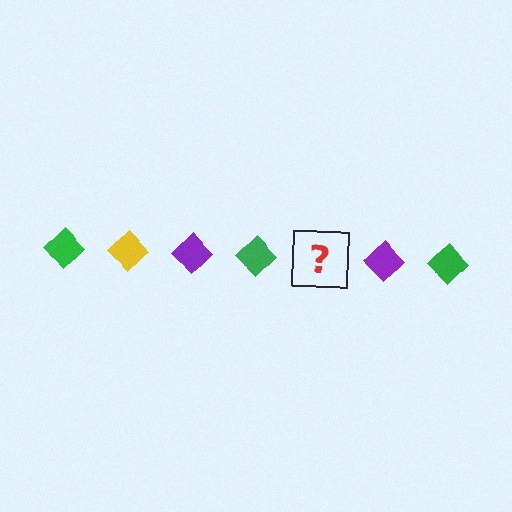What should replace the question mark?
The question mark should be replaced with a yellow diamond.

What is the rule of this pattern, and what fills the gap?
The rule is that the pattern cycles through green, yellow, purple diamonds. The gap should be filled with a yellow diamond.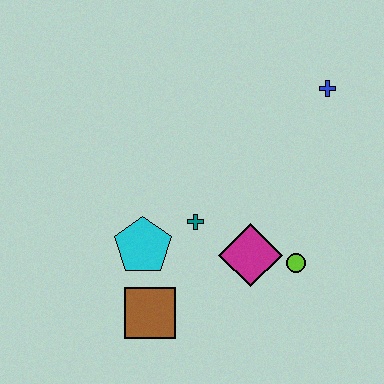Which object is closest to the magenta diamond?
The lime circle is closest to the magenta diamond.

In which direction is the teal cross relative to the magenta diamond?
The teal cross is to the left of the magenta diamond.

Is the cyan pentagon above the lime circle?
Yes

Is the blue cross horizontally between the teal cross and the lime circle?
No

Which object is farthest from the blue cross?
The brown square is farthest from the blue cross.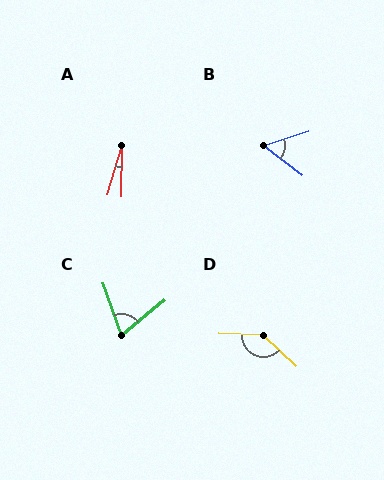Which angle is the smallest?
A, at approximately 16 degrees.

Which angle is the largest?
D, at approximately 138 degrees.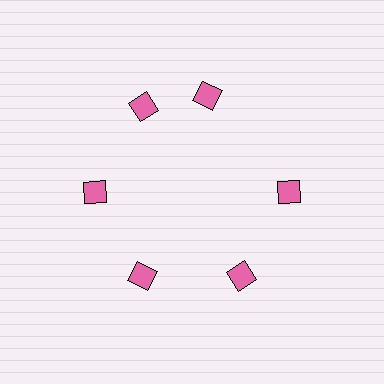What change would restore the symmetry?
The symmetry would be restored by rotating it back into even spacing with its neighbors so that all 6 diamonds sit at equal angles and equal distance from the center.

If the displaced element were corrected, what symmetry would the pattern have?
It would have 6-fold rotational symmetry — the pattern would map onto itself every 60 degrees.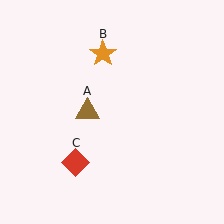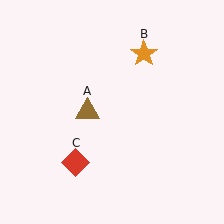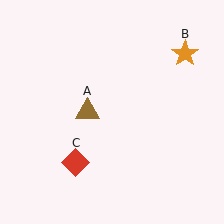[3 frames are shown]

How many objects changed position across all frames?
1 object changed position: orange star (object B).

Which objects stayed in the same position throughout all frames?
Brown triangle (object A) and red diamond (object C) remained stationary.